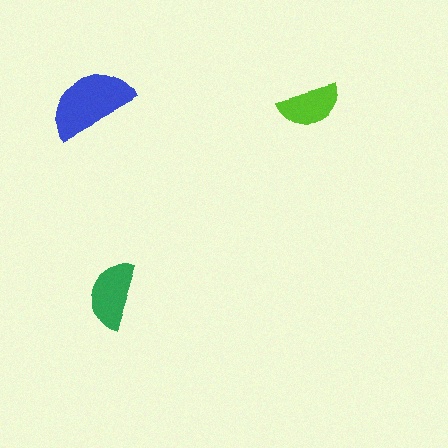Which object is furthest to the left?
The blue semicircle is leftmost.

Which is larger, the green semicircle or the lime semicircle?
The green one.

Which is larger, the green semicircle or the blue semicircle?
The blue one.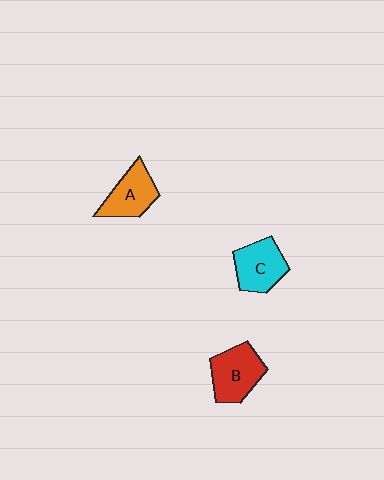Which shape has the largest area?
Shape B (red).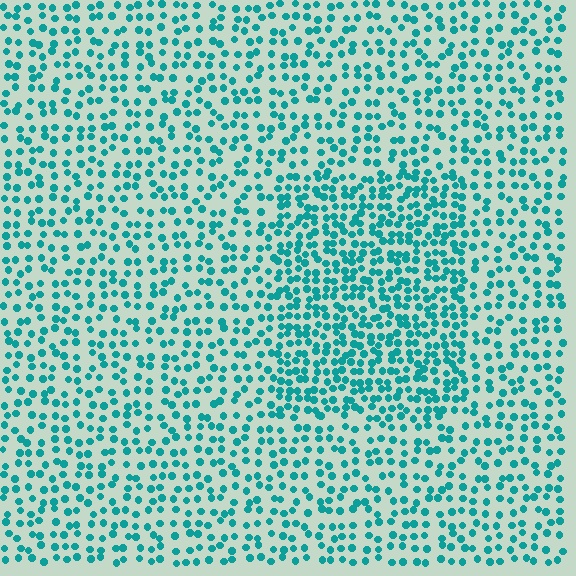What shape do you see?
I see a rectangle.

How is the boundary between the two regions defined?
The boundary is defined by a change in element density (approximately 1.7x ratio). All elements are the same color, size, and shape.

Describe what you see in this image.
The image contains small teal elements arranged at two different densities. A rectangle-shaped region is visible where the elements are more densely packed than the surrounding area.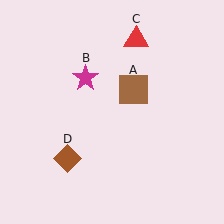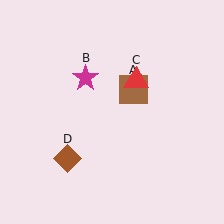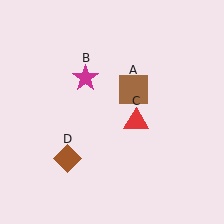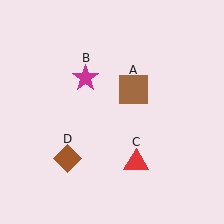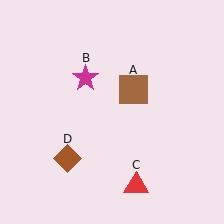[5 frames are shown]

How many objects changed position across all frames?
1 object changed position: red triangle (object C).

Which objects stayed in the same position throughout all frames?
Brown square (object A) and magenta star (object B) and brown diamond (object D) remained stationary.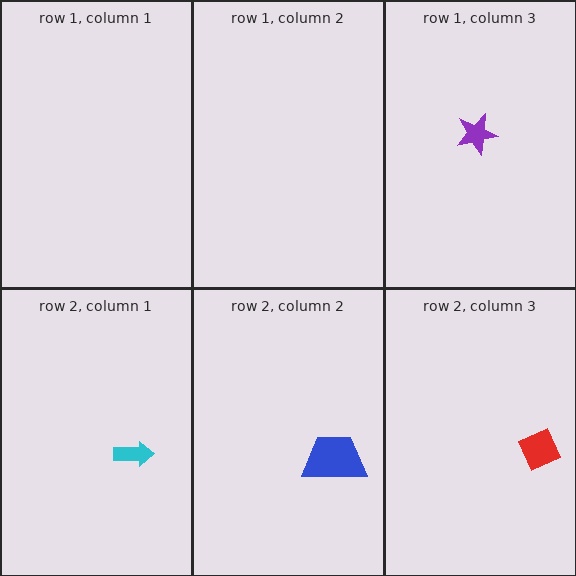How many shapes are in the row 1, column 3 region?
1.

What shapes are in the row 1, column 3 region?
The purple star.